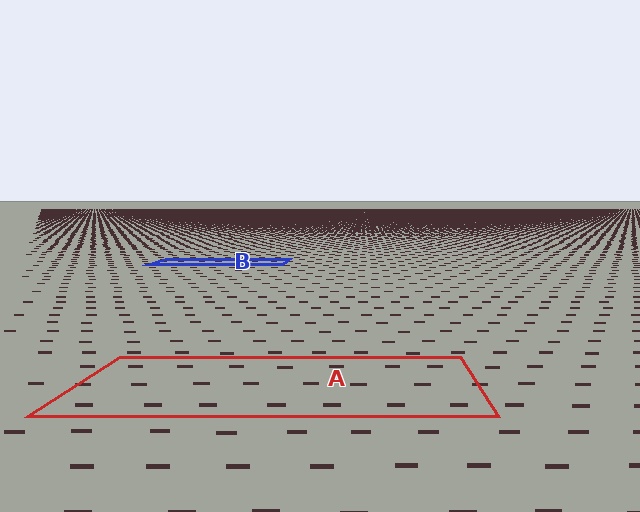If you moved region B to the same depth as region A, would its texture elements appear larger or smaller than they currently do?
They would appear larger. At a closer depth, the same texture elements are projected at a bigger on-screen size.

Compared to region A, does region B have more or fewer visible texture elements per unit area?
Region B has more texture elements per unit area — they are packed more densely because it is farther away.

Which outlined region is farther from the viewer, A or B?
Region B is farther from the viewer — the texture elements inside it appear smaller and more densely packed.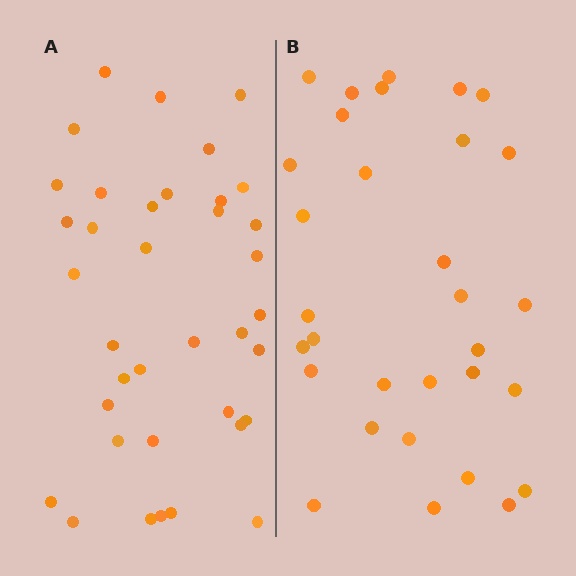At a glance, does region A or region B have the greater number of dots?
Region A (the left region) has more dots.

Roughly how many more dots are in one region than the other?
Region A has about 6 more dots than region B.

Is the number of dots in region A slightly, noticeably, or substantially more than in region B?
Region A has only slightly more — the two regions are fairly close. The ratio is roughly 1.2 to 1.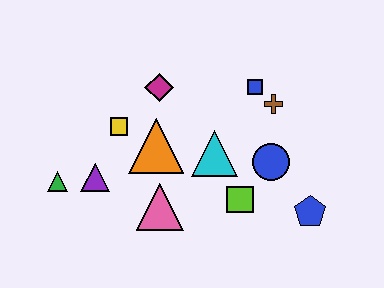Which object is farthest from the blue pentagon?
The green triangle is farthest from the blue pentagon.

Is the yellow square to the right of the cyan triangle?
No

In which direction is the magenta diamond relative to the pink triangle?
The magenta diamond is above the pink triangle.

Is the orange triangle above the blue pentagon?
Yes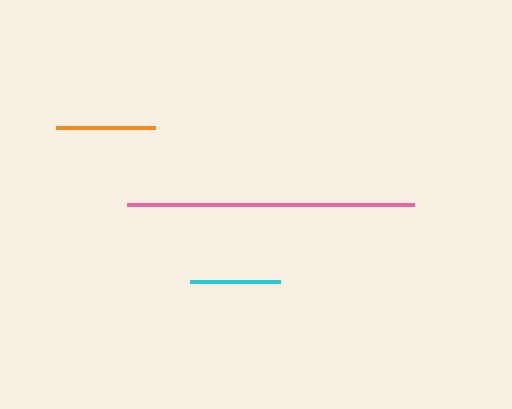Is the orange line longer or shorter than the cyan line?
The orange line is longer than the cyan line.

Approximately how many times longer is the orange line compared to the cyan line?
The orange line is approximately 1.1 times the length of the cyan line.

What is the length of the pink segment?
The pink segment is approximately 287 pixels long.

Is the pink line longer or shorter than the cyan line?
The pink line is longer than the cyan line.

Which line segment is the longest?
The pink line is the longest at approximately 287 pixels.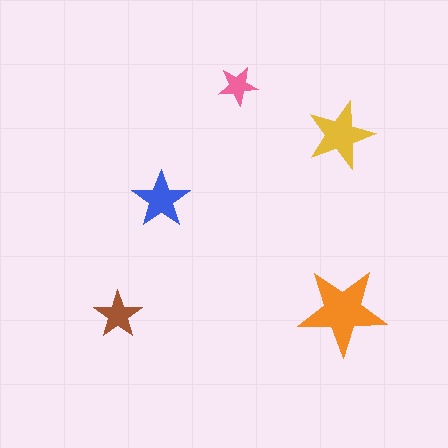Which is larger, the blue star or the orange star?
The orange one.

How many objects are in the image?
There are 5 objects in the image.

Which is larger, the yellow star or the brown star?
The yellow one.